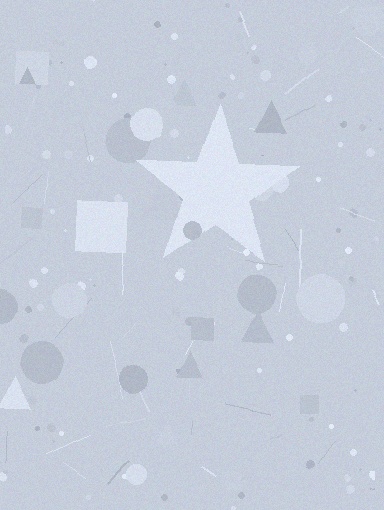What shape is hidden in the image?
A star is hidden in the image.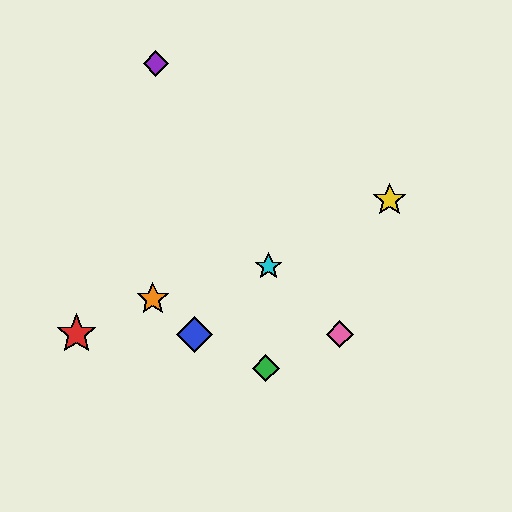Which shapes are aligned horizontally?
The red star, the blue diamond, the pink diamond are aligned horizontally.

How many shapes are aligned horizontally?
3 shapes (the red star, the blue diamond, the pink diamond) are aligned horizontally.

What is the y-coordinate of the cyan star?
The cyan star is at y≈266.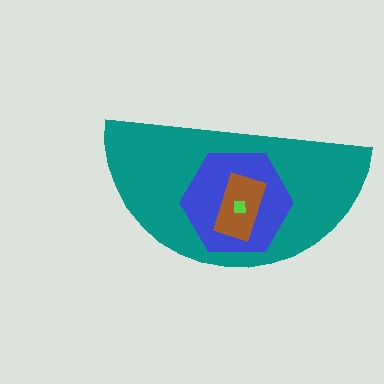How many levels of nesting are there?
4.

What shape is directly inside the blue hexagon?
The brown rectangle.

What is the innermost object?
The lime square.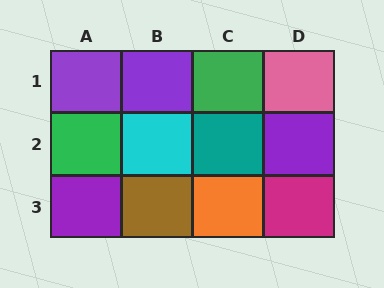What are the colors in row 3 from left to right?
Purple, brown, orange, magenta.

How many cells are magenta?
1 cell is magenta.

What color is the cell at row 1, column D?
Pink.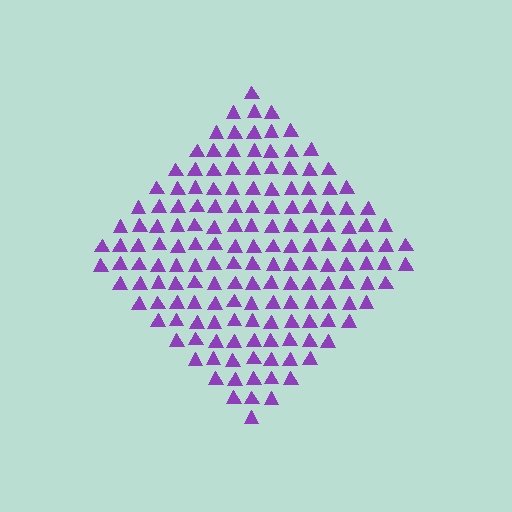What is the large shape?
The large shape is a diamond.